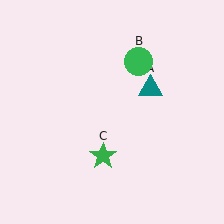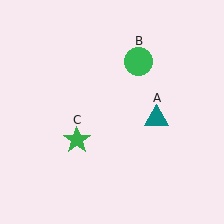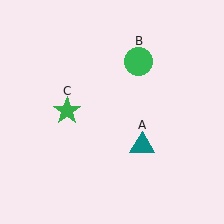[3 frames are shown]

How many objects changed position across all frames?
2 objects changed position: teal triangle (object A), green star (object C).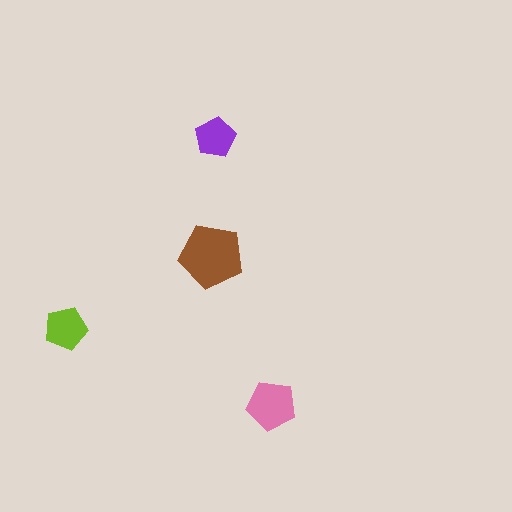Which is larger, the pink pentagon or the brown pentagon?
The brown one.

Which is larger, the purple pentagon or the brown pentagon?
The brown one.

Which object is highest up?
The purple pentagon is topmost.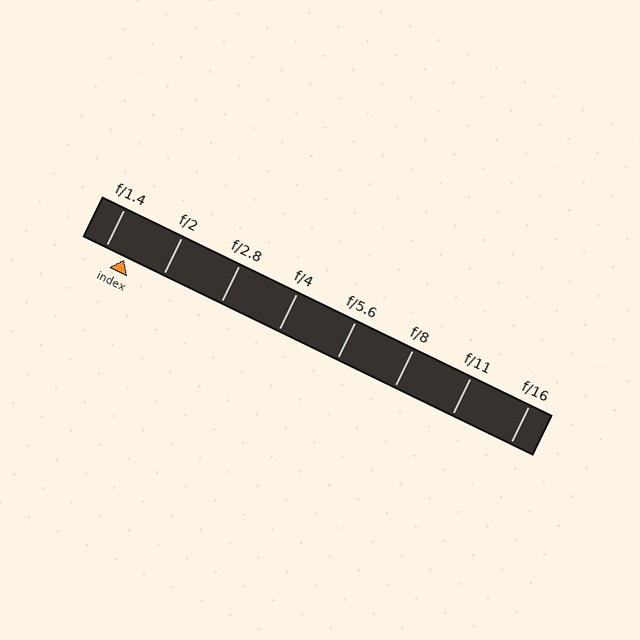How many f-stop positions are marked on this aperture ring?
There are 8 f-stop positions marked.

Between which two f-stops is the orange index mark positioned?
The index mark is between f/1.4 and f/2.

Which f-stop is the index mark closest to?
The index mark is closest to f/1.4.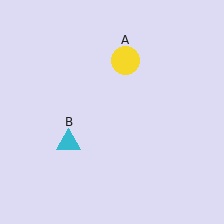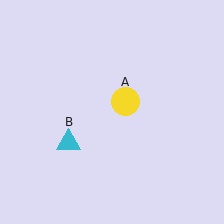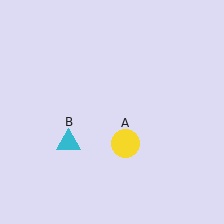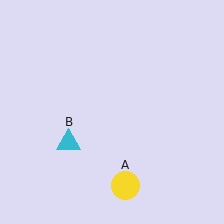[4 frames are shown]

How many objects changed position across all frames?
1 object changed position: yellow circle (object A).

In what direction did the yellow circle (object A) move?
The yellow circle (object A) moved down.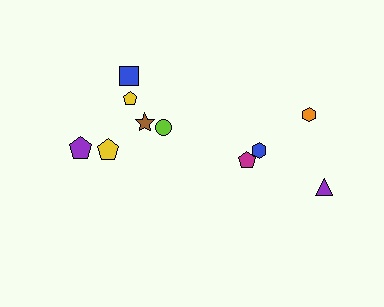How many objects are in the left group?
There are 6 objects.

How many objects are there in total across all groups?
There are 10 objects.